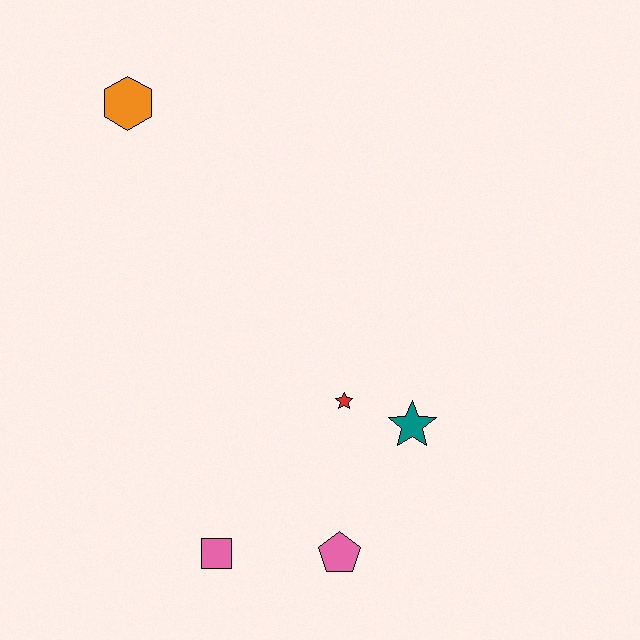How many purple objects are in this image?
There are no purple objects.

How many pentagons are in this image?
There is 1 pentagon.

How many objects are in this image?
There are 5 objects.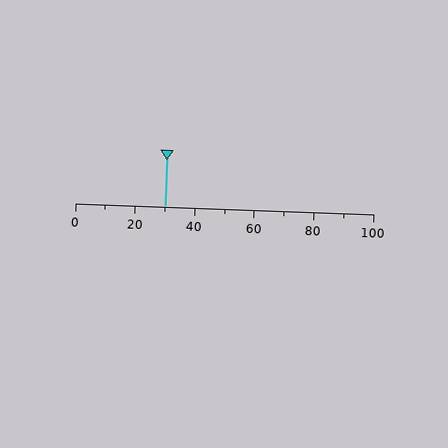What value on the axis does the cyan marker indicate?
The marker indicates approximately 30.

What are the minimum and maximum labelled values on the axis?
The axis runs from 0 to 100.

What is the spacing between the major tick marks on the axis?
The major ticks are spaced 20 apart.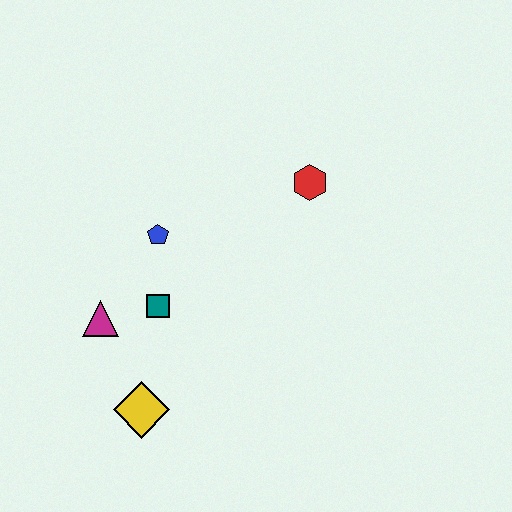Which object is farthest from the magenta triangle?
The red hexagon is farthest from the magenta triangle.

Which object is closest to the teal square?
The magenta triangle is closest to the teal square.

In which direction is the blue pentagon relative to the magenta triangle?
The blue pentagon is above the magenta triangle.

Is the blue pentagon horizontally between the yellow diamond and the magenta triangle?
No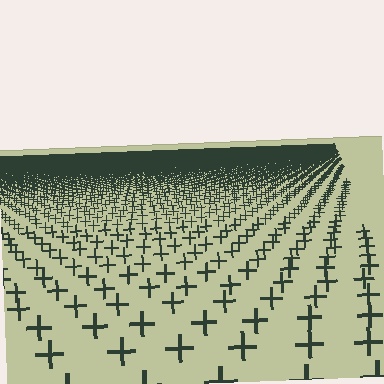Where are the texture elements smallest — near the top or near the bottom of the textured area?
Near the top.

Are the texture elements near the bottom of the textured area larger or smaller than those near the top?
Larger. Near the bottom, elements are closer to the viewer and appear at a bigger on-screen size.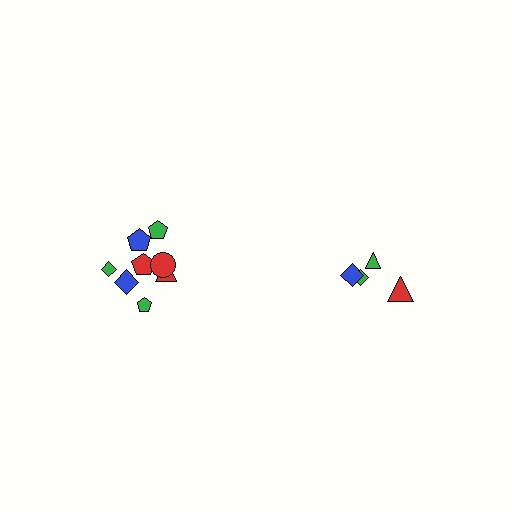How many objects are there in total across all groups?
There are 12 objects.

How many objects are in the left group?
There are 8 objects.